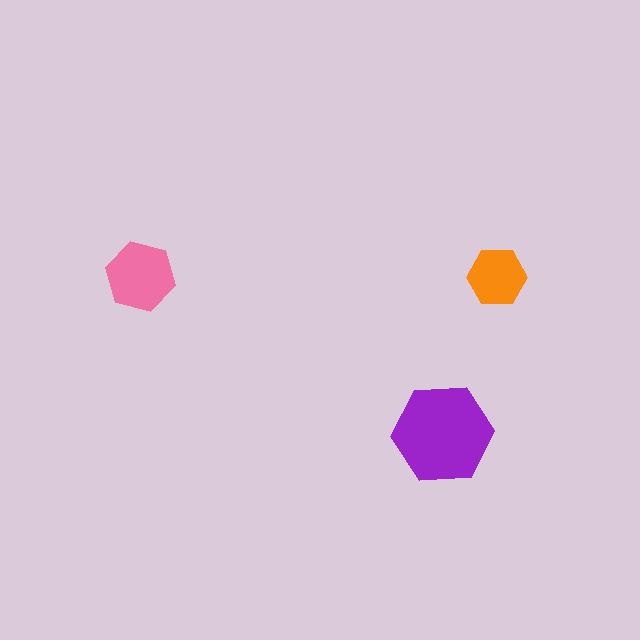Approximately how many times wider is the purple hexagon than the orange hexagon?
About 1.5 times wider.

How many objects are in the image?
There are 3 objects in the image.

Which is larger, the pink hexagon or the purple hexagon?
The purple one.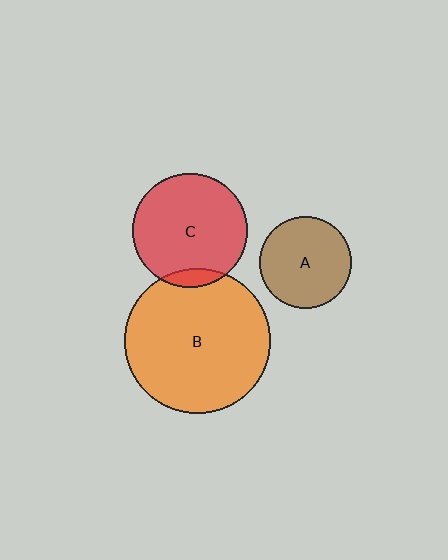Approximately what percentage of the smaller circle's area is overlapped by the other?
Approximately 10%.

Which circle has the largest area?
Circle B (orange).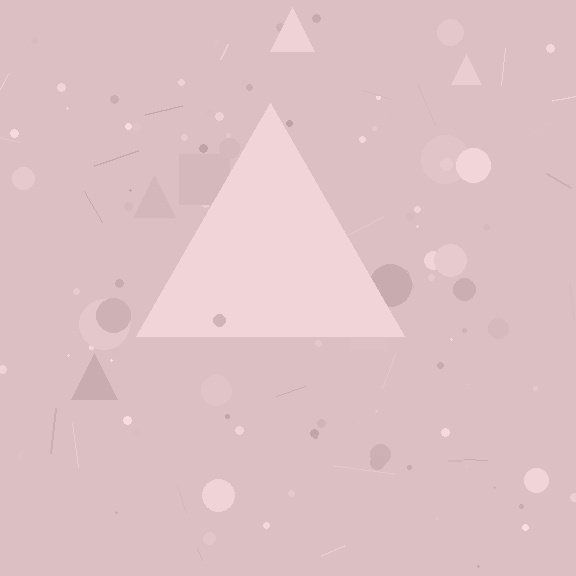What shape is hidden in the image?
A triangle is hidden in the image.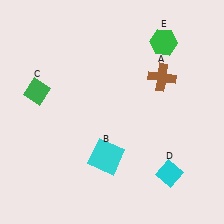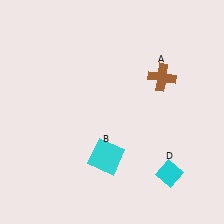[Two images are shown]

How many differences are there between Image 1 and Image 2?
There are 2 differences between the two images.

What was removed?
The green hexagon (E), the green diamond (C) were removed in Image 2.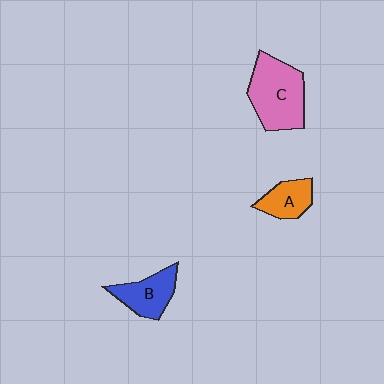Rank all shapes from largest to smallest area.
From largest to smallest: C (pink), B (blue), A (orange).